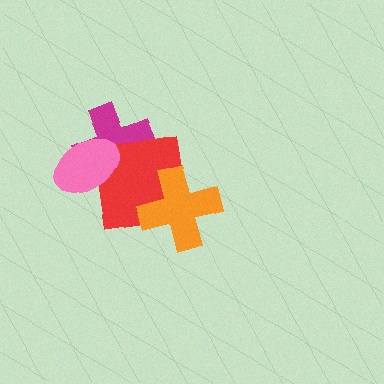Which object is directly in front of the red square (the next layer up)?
The pink ellipse is directly in front of the red square.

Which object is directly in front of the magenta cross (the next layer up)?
The red square is directly in front of the magenta cross.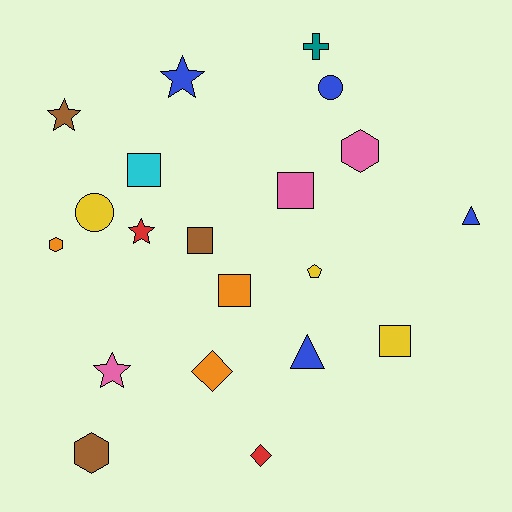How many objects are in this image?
There are 20 objects.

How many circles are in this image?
There are 2 circles.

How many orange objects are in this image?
There are 3 orange objects.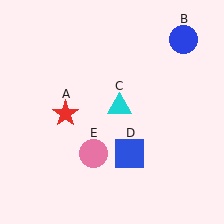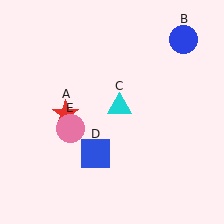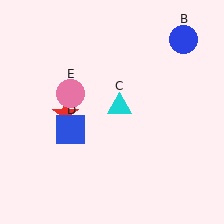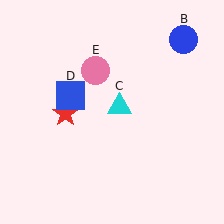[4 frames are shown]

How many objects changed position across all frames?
2 objects changed position: blue square (object D), pink circle (object E).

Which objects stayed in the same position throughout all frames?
Red star (object A) and blue circle (object B) and cyan triangle (object C) remained stationary.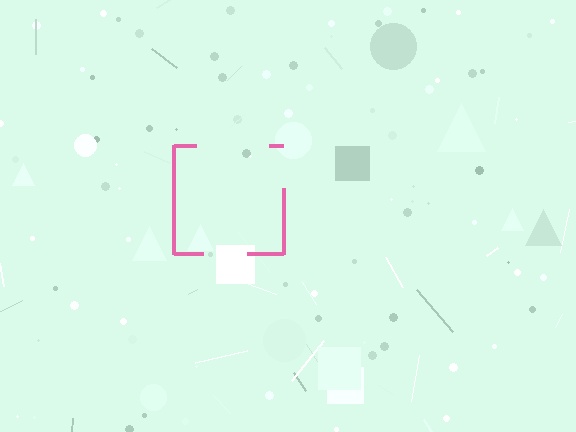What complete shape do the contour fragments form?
The contour fragments form a square.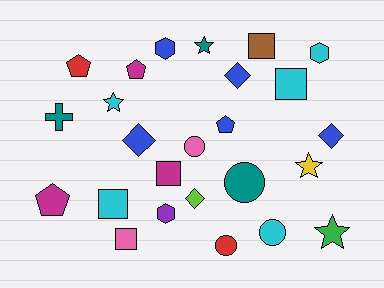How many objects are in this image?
There are 25 objects.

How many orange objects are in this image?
There are no orange objects.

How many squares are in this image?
There are 5 squares.